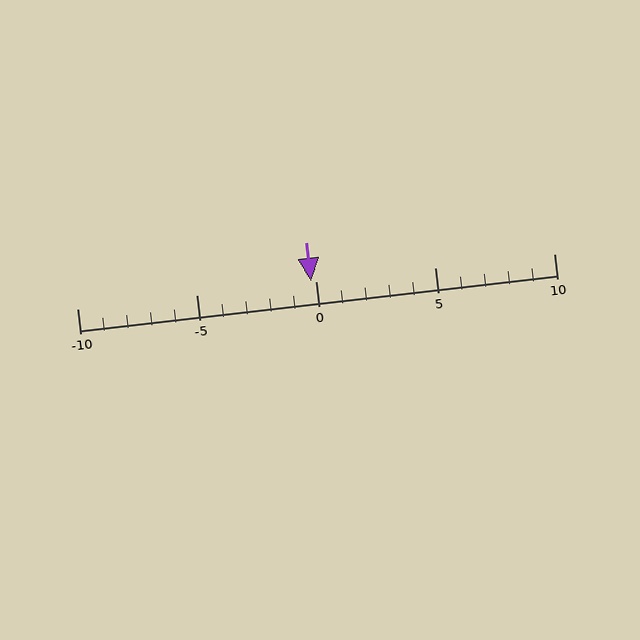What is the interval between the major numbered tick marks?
The major tick marks are spaced 5 units apart.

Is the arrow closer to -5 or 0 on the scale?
The arrow is closer to 0.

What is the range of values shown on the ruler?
The ruler shows values from -10 to 10.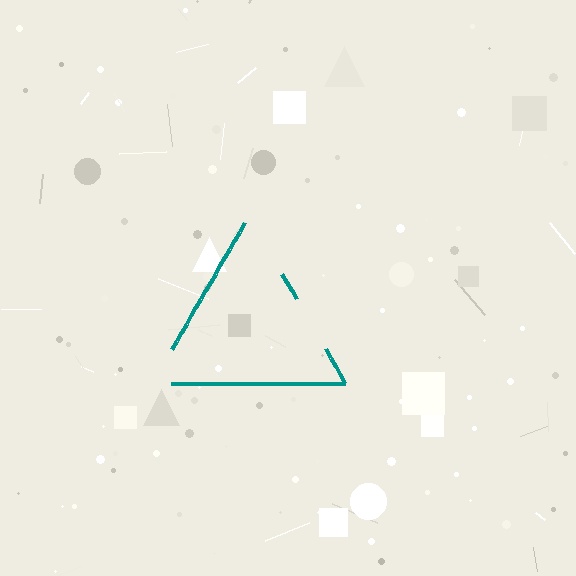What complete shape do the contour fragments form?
The contour fragments form a triangle.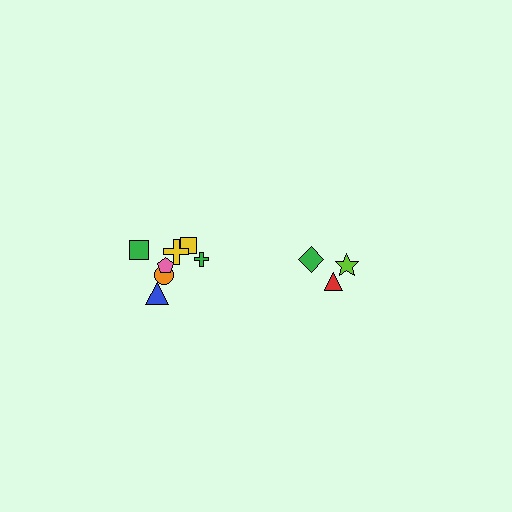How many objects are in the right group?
There are 3 objects.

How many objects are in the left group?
There are 7 objects.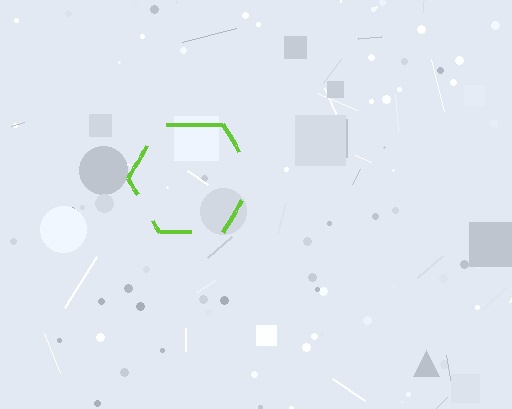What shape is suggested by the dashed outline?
The dashed outline suggests a hexagon.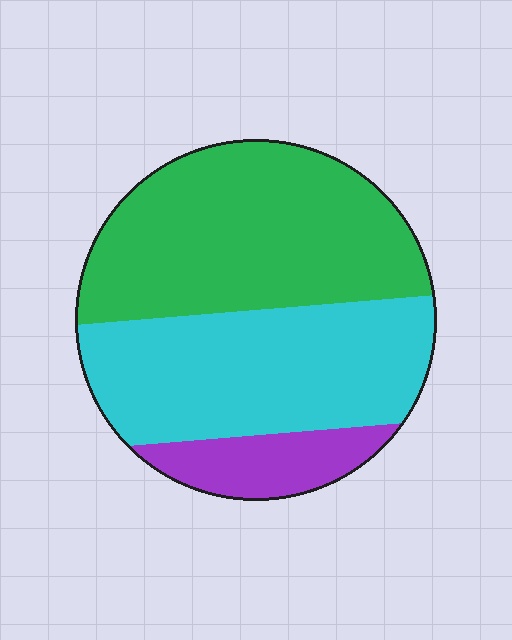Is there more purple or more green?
Green.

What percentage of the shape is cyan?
Cyan covers around 40% of the shape.